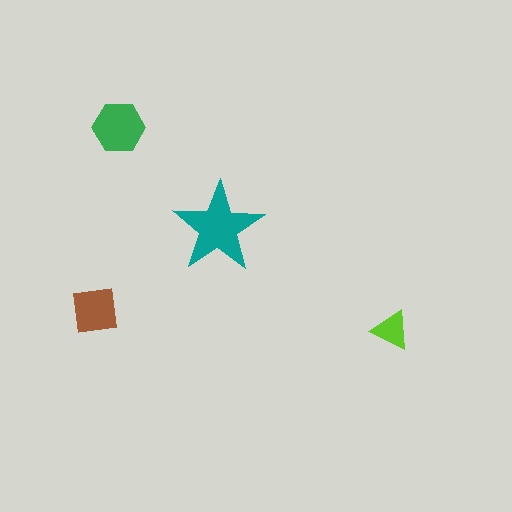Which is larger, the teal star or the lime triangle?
The teal star.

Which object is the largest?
The teal star.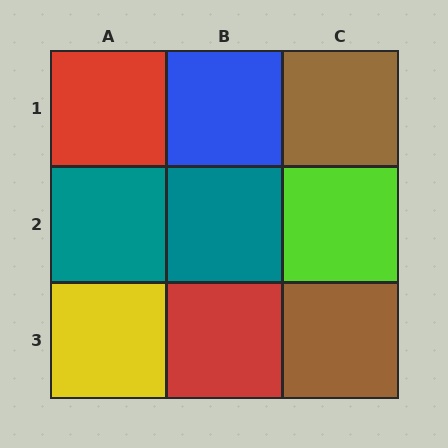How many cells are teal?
2 cells are teal.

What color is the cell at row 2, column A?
Teal.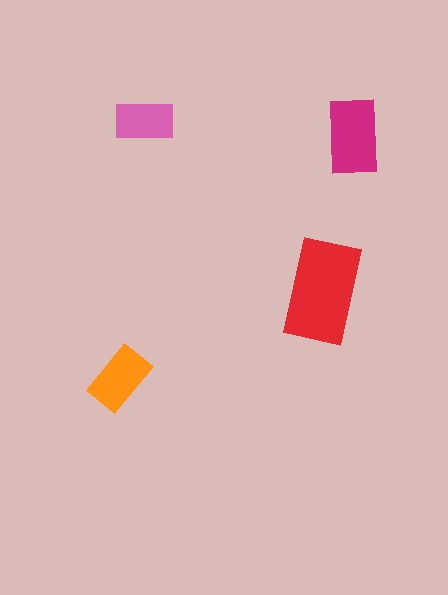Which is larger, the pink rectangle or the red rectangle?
The red one.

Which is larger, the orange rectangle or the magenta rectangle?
The magenta one.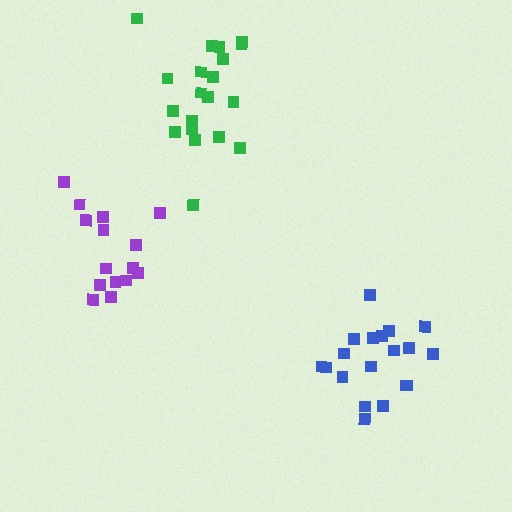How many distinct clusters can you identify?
There are 3 distinct clusters.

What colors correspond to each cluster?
The clusters are colored: purple, green, blue.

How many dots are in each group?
Group 1: 15 dots, Group 2: 20 dots, Group 3: 19 dots (54 total).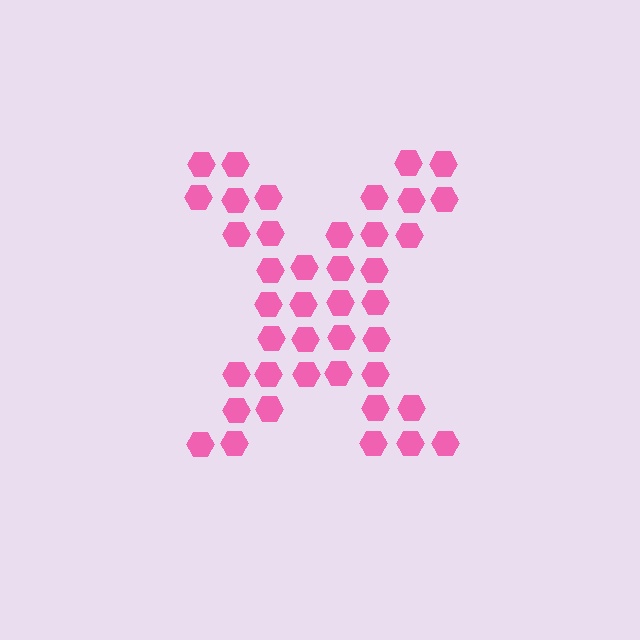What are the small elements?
The small elements are hexagons.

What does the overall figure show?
The overall figure shows the letter X.